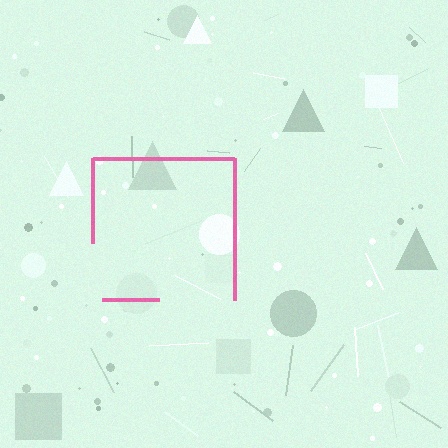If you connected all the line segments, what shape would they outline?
They would outline a square.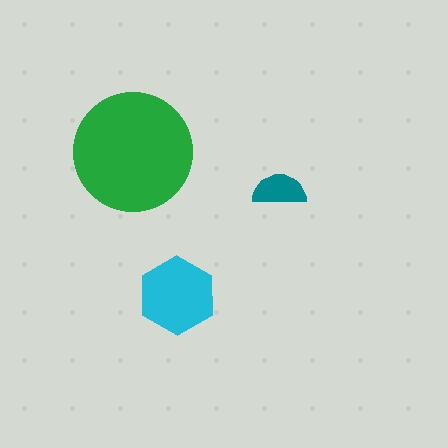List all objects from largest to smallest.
The green circle, the cyan hexagon, the teal semicircle.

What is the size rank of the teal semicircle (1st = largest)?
3rd.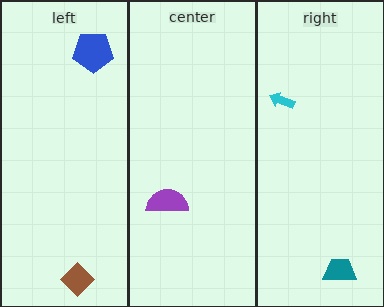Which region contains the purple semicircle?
The center region.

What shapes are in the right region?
The teal trapezoid, the cyan arrow.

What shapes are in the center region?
The purple semicircle.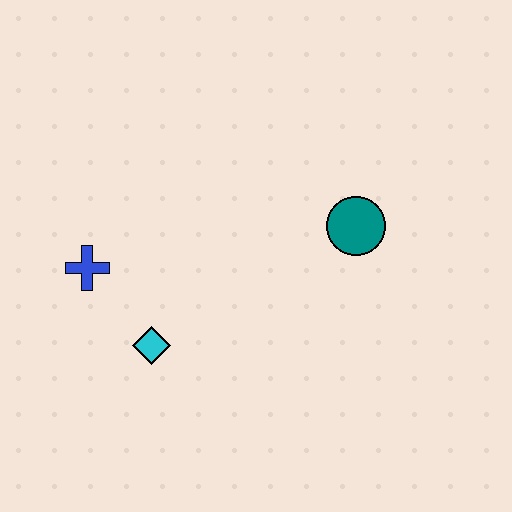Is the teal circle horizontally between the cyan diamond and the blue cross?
No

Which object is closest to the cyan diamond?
The blue cross is closest to the cyan diamond.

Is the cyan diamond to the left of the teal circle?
Yes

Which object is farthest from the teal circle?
The blue cross is farthest from the teal circle.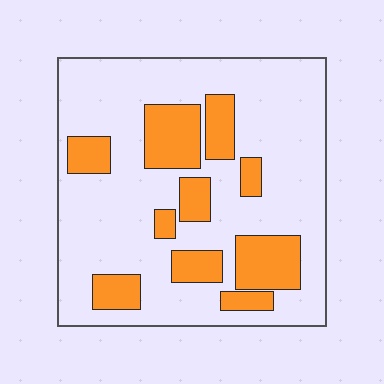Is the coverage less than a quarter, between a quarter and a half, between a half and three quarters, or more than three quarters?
Between a quarter and a half.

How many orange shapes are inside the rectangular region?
10.